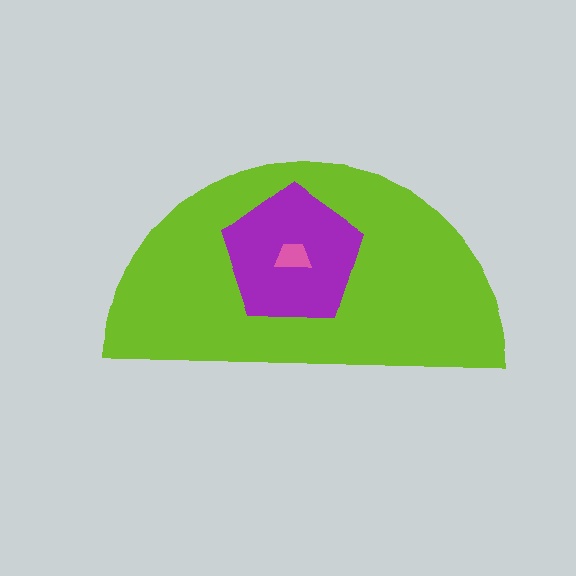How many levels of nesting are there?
3.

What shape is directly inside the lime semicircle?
The purple pentagon.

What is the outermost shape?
The lime semicircle.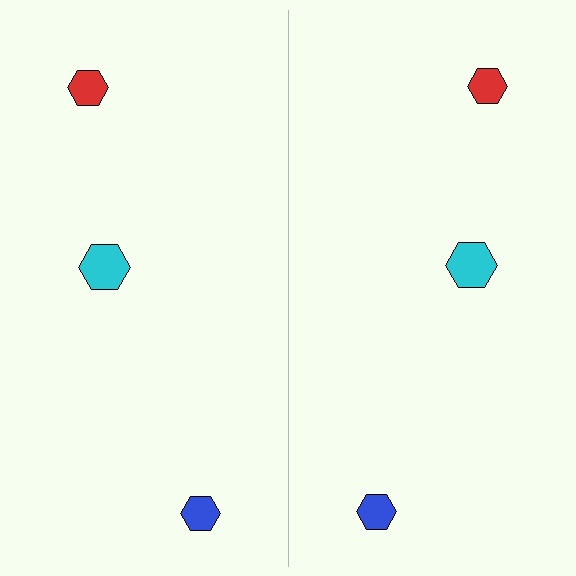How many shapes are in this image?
There are 6 shapes in this image.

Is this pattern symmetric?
Yes, this pattern has bilateral (reflection) symmetry.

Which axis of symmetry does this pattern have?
The pattern has a vertical axis of symmetry running through the center of the image.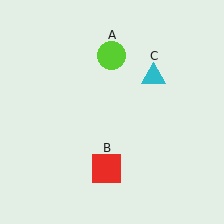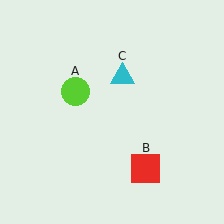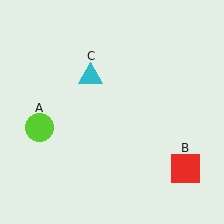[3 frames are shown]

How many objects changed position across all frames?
3 objects changed position: lime circle (object A), red square (object B), cyan triangle (object C).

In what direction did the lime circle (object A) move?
The lime circle (object A) moved down and to the left.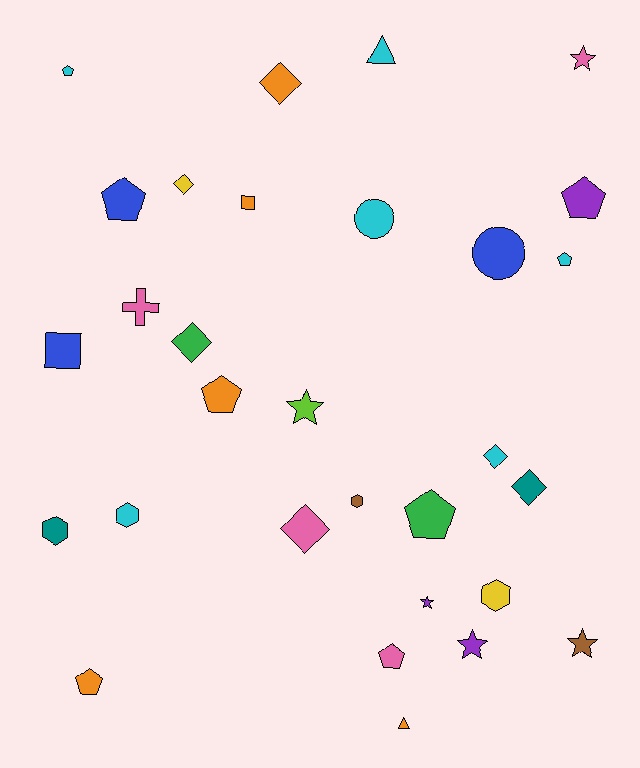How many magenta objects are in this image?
There are no magenta objects.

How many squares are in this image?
There are 2 squares.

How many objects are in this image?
There are 30 objects.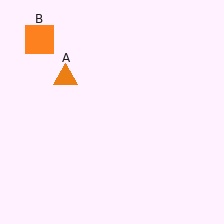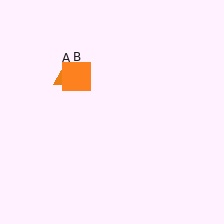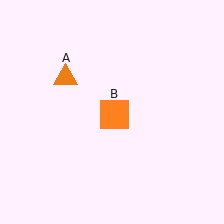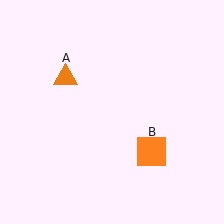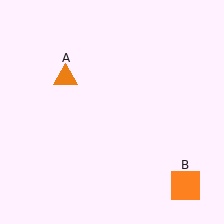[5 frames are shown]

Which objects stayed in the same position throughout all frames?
Orange triangle (object A) remained stationary.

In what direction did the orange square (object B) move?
The orange square (object B) moved down and to the right.